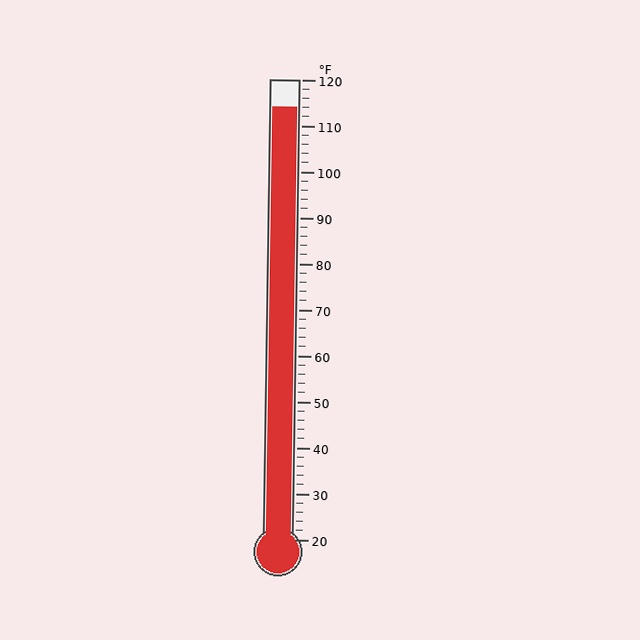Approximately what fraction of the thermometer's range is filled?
The thermometer is filled to approximately 95% of its range.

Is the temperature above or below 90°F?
The temperature is above 90°F.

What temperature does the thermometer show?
The thermometer shows approximately 114°F.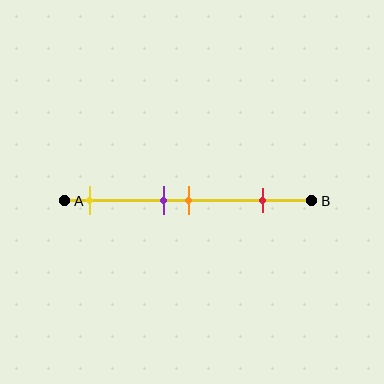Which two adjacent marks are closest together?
The purple and orange marks are the closest adjacent pair.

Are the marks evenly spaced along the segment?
No, the marks are not evenly spaced.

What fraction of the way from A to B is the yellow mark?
The yellow mark is approximately 10% (0.1) of the way from A to B.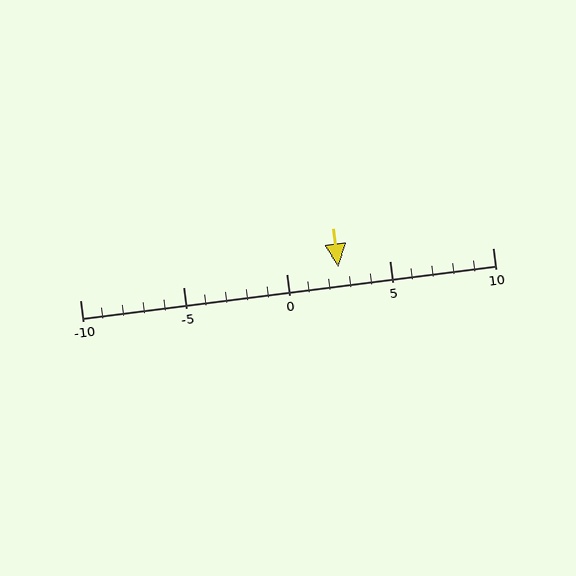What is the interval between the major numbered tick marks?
The major tick marks are spaced 5 units apart.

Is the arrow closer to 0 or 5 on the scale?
The arrow is closer to 5.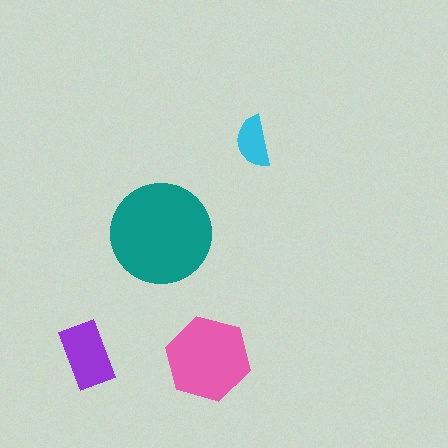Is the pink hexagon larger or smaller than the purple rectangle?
Larger.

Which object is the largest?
The teal circle.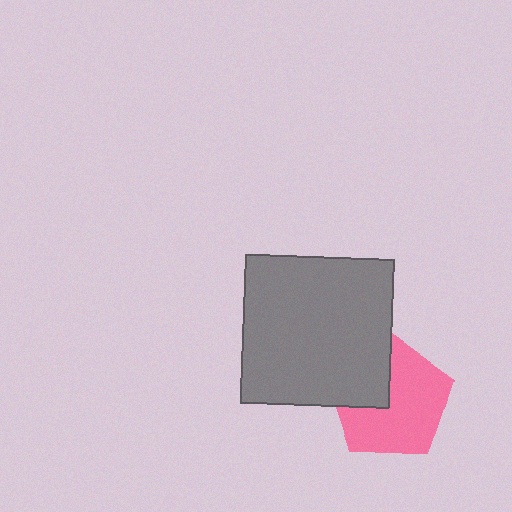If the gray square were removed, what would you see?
You would see the complete pink pentagon.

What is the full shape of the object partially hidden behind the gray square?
The partially hidden object is a pink pentagon.